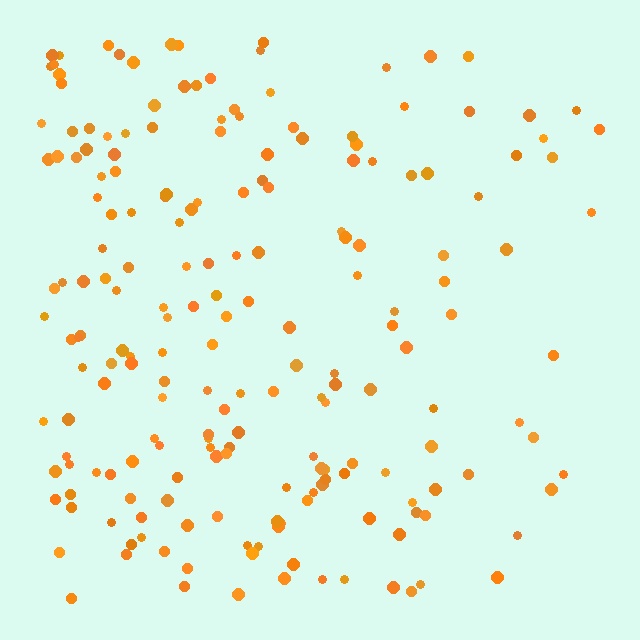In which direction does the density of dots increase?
From right to left, with the left side densest.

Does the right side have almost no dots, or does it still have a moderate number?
Still a moderate number, just noticeably fewer than the left.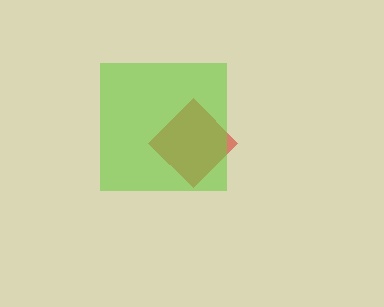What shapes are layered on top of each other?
The layered shapes are: a red diamond, a lime square.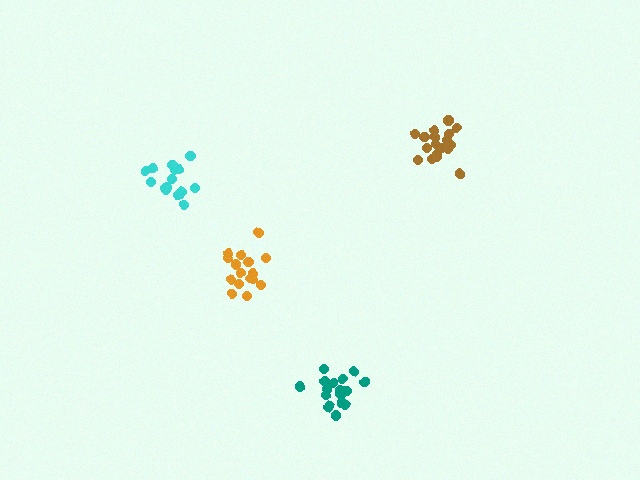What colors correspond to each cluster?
The clusters are colored: cyan, brown, orange, teal.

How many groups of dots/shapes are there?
There are 4 groups.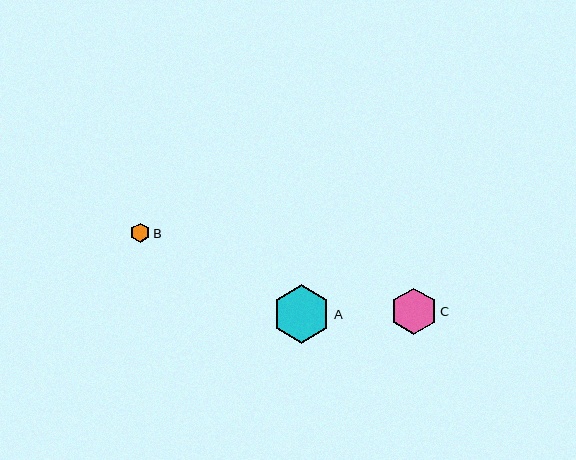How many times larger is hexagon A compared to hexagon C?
Hexagon A is approximately 1.3 times the size of hexagon C.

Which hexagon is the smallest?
Hexagon B is the smallest with a size of approximately 19 pixels.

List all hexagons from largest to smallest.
From largest to smallest: A, C, B.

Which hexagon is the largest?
Hexagon A is the largest with a size of approximately 58 pixels.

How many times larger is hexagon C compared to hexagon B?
Hexagon C is approximately 2.4 times the size of hexagon B.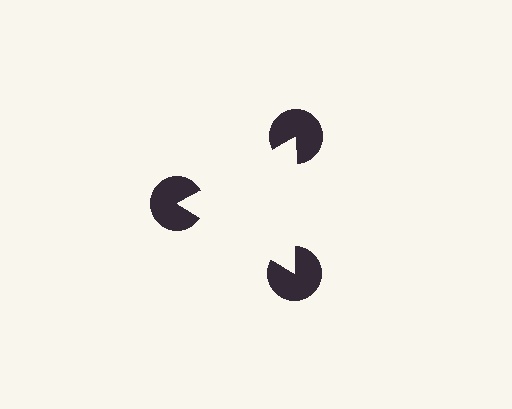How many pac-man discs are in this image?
There are 3 — one at each vertex of the illusory triangle.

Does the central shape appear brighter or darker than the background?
It typically appears slightly brighter than the background, even though no actual brightness change is drawn.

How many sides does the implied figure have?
3 sides.